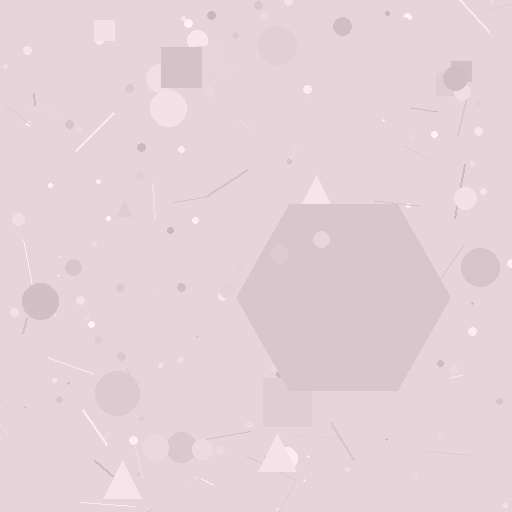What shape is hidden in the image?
A hexagon is hidden in the image.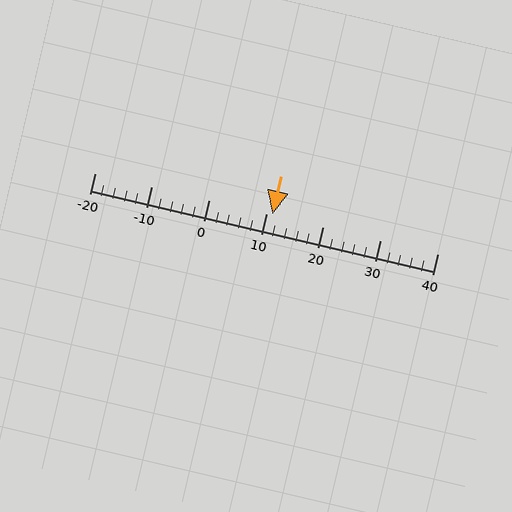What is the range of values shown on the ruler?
The ruler shows values from -20 to 40.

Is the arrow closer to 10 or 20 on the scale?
The arrow is closer to 10.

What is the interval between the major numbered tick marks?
The major tick marks are spaced 10 units apart.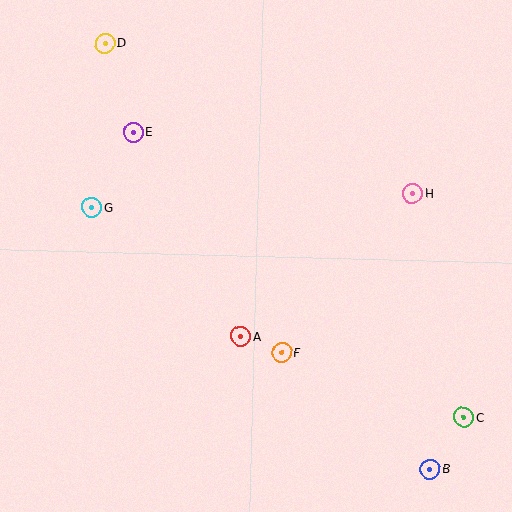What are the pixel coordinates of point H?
Point H is at (412, 194).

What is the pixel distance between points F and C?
The distance between F and C is 193 pixels.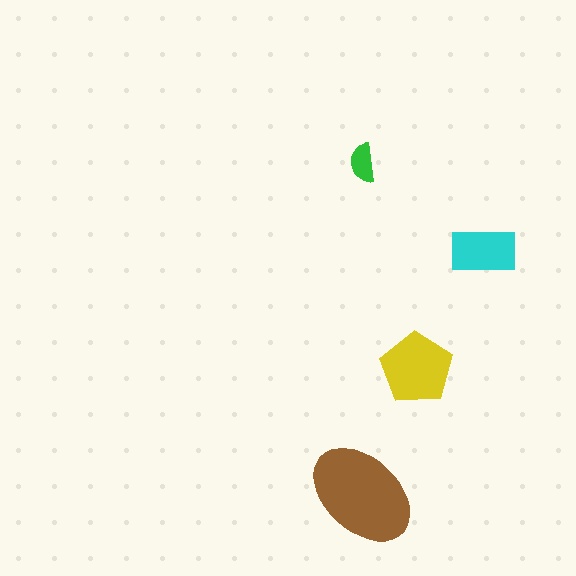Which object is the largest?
The brown ellipse.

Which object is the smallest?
The green semicircle.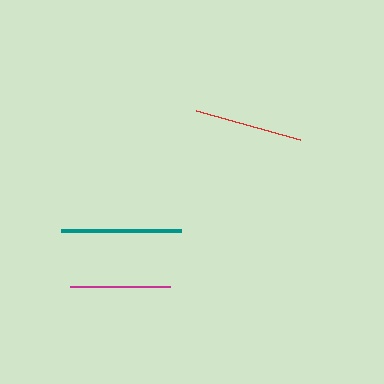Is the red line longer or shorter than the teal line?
The teal line is longer than the red line.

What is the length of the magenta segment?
The magenta segment is approximately 100 pixels long.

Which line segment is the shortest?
The magenta line is the shortest at approximately 100 pixels.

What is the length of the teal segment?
The teal segment is approximately 120 pixels long.